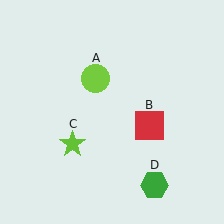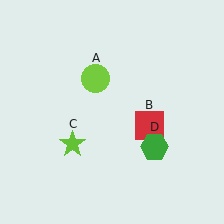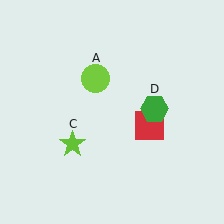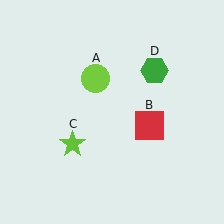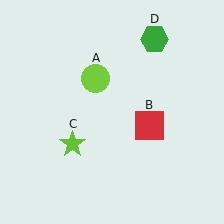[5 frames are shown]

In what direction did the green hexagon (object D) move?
The green hexagon (object D) moved up.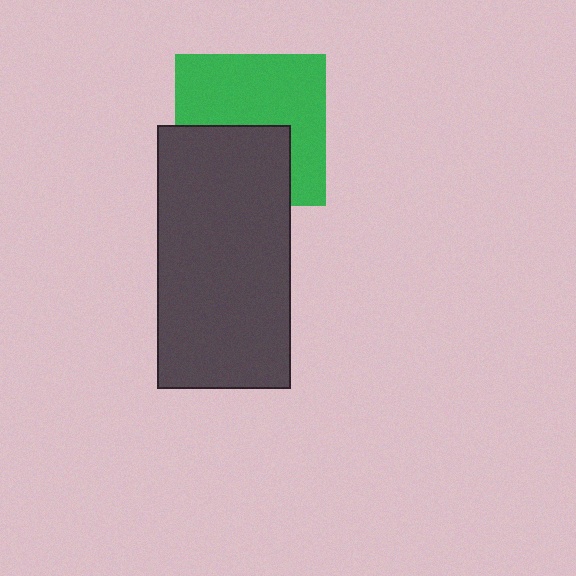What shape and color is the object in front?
The object in front is a dark gray rectangle.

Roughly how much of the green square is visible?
About half of it is visible (roughly 59%).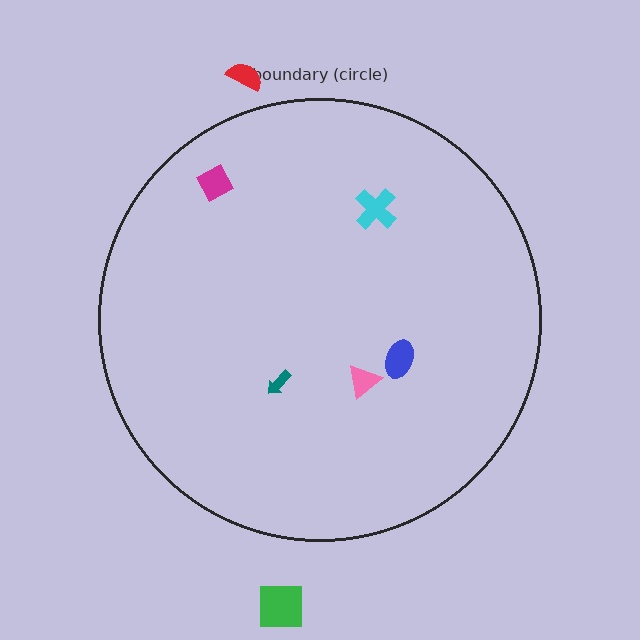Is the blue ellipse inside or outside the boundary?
Inside.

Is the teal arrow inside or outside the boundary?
Inside.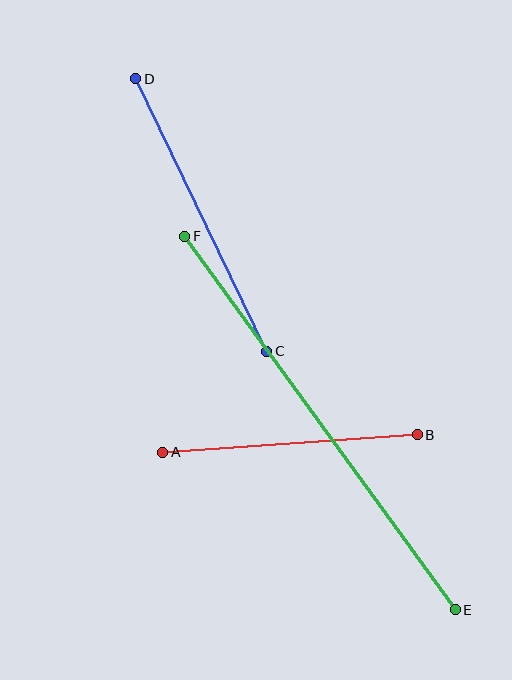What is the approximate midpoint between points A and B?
The midpoint is at approximately (290, 444) pixels.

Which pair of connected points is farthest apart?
Points E and F are farthest apart.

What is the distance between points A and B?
The distance is approximately 255 pixels.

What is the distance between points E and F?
The distance is approximately 461 pixels.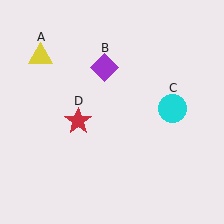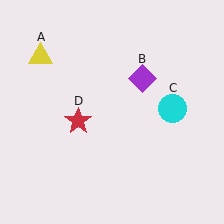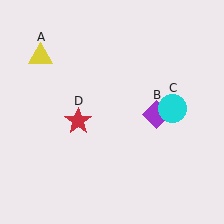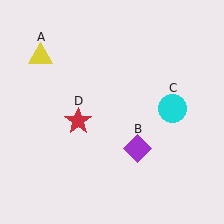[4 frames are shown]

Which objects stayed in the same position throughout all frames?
Yellow triangle (object A) and cyan circle (object C) and red star (object D) remained stationary.